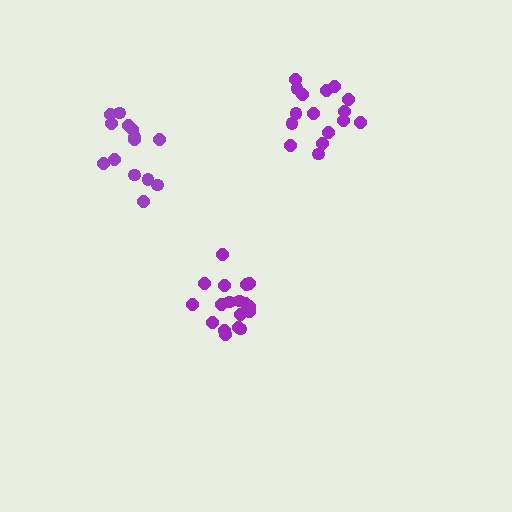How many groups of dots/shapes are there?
There are 3 groups.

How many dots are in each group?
Group 1: 16 dots, Group 2: 18 dots, Group 3: 14 dots (48 total).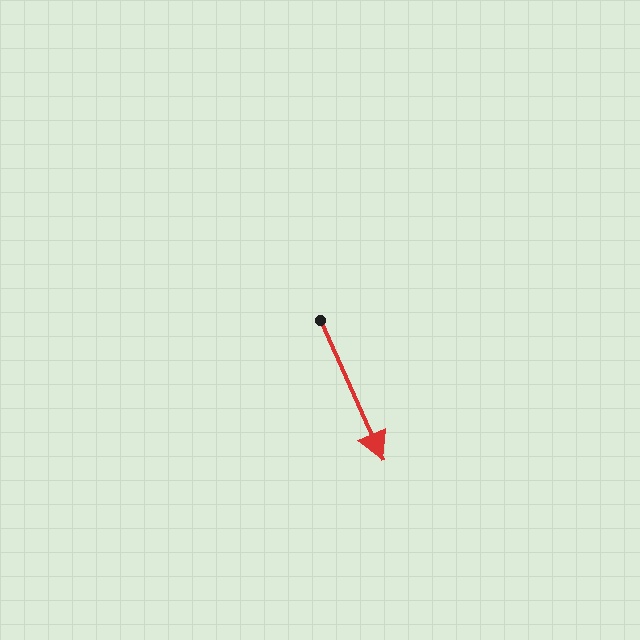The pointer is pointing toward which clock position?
Roughly 5 o'clock.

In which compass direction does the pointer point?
Southeast.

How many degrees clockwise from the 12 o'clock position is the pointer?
Approximately 156 degrees.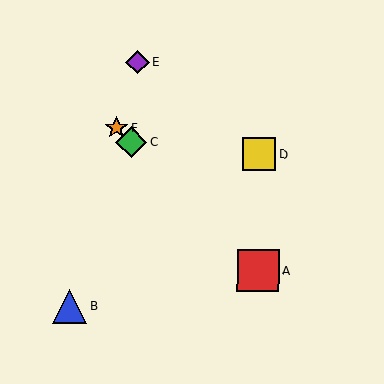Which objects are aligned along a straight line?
Objects A, C, F are aligned along a straight line.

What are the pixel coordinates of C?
Object C is at (131, 142).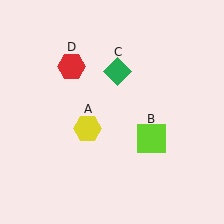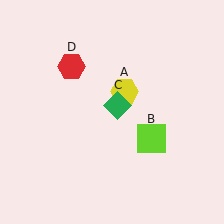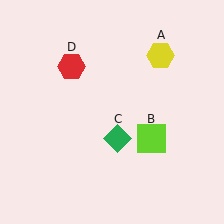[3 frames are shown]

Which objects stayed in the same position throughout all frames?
Lime square (object B) and red hexagon (object D) remained stationary.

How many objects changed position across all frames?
2 objects changed position: yellow hexagon (object A), green diamond (object C).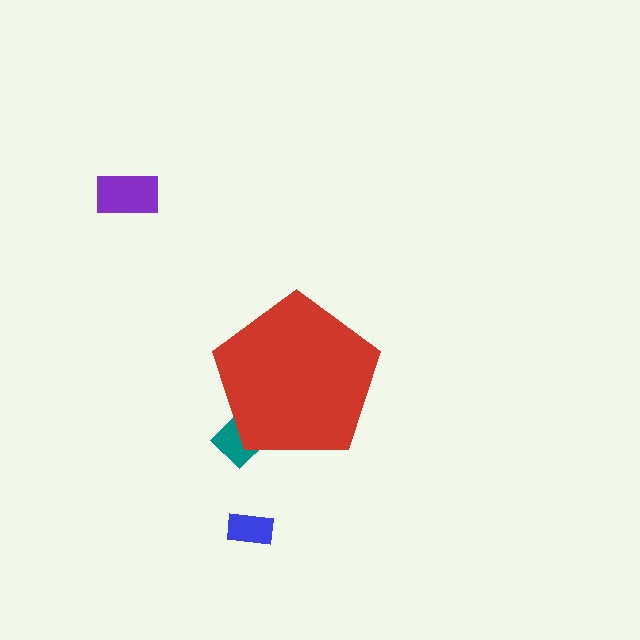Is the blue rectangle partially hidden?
No, the blue rectangle is fully visible.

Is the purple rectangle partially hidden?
No, the purple rectangle is fully visible.